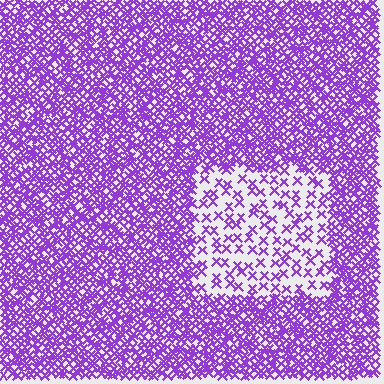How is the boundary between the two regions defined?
The boundary is defined by a change in element density (approximately 2.9x ratio). All elements are the same color, size, and shape.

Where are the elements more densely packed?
The elements are more densely packed outside the rectangle boundary.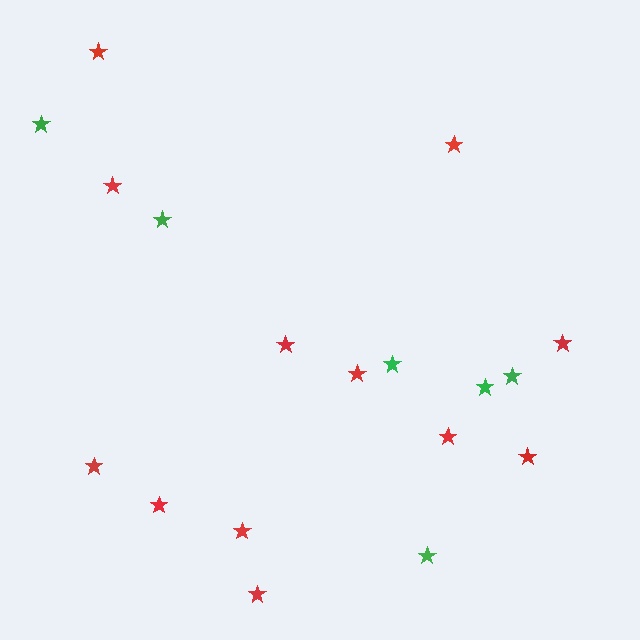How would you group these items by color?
There are 2 groups: one group of red stars (12) and one group of green stars (6).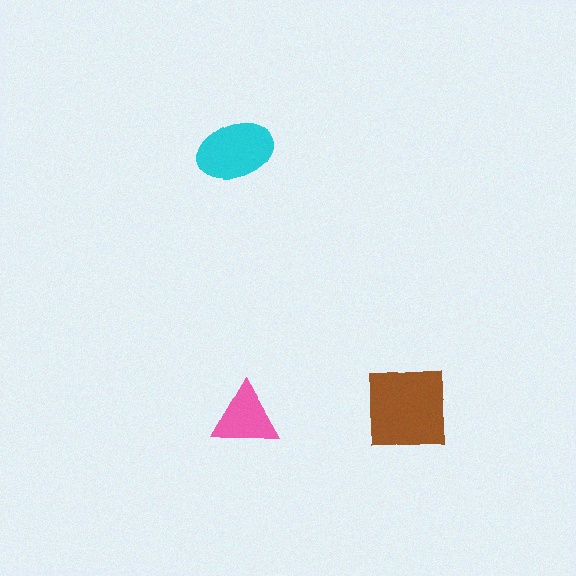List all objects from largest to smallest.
The brown square, the cyan ellipse, the pink triangle.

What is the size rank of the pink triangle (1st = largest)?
3rd.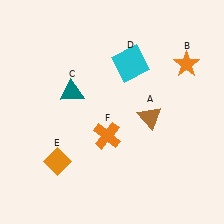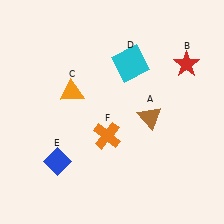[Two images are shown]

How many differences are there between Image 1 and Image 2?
There are 3 differences between the two images.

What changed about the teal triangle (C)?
In Image 1, C is teal. In Image 2, it changed to orange.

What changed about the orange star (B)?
In Image 1, B is orange. In Image 2, it changed to red.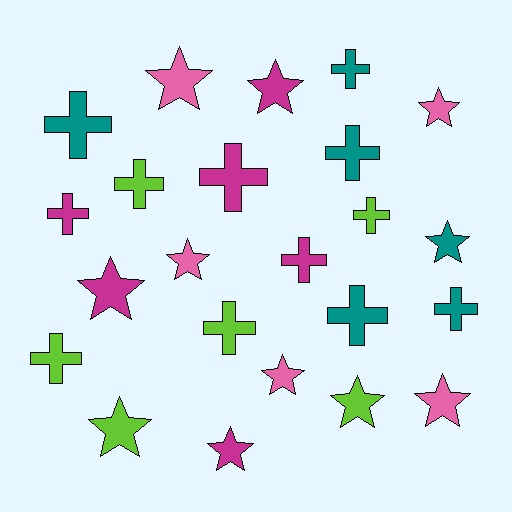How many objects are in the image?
There are 23 objects.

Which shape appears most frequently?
Cross, with 12 objects.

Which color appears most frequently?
Teal, with 6 objects.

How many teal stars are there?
There is 1 teal star.